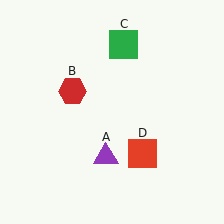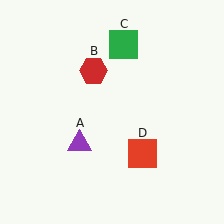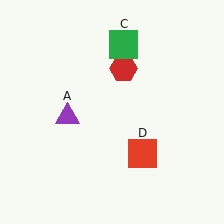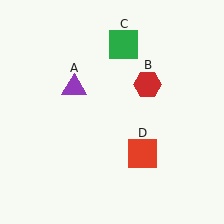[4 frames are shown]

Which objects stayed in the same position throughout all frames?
Green square (object C) and red square (object D) remained stationary.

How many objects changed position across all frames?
2 objects changed position: purple triangle (object A), red hexagon (object B).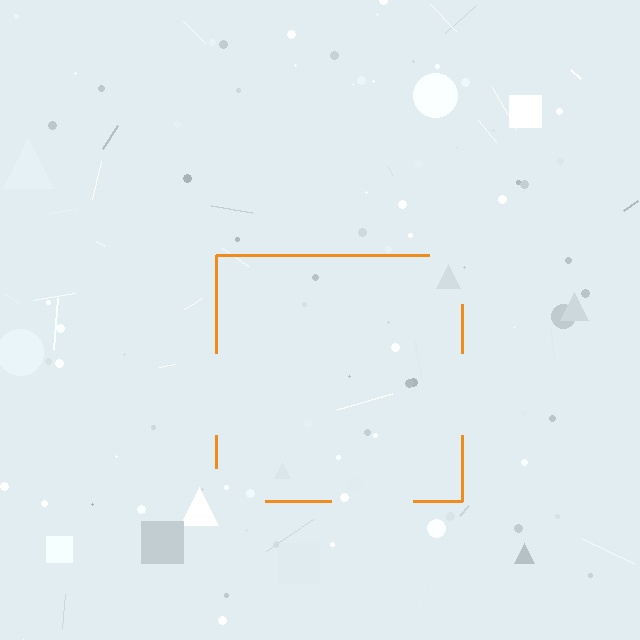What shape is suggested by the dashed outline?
The dashed outline suggests a square.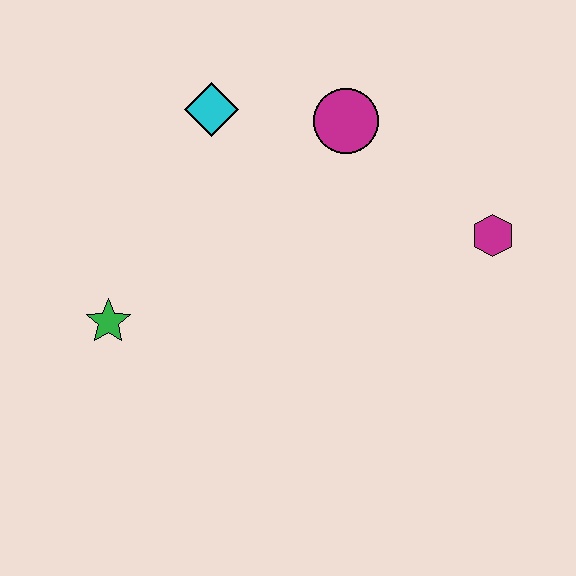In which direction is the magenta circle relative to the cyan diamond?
The magenta circle is to the right of the cyan diamond.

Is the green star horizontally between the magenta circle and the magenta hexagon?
No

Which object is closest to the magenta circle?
The cyan diamond is closest to the magenta circle.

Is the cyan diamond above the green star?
Yes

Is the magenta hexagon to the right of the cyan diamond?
Yes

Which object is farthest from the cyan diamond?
The magenta hexagon is farthest from the cyan diamond.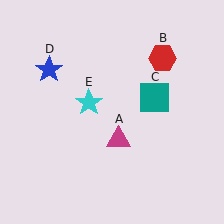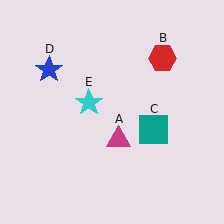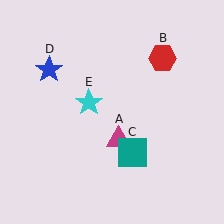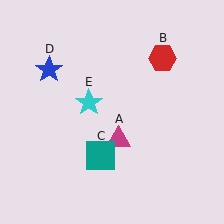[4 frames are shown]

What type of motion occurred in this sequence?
The teal square (object C) rotated clockwise around the center of the scene.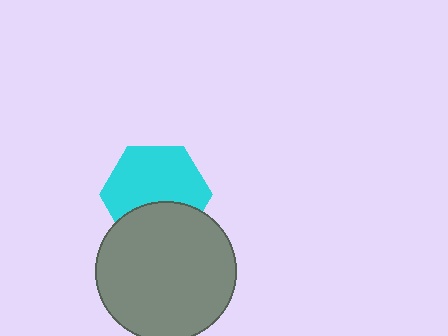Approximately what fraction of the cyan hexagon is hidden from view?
Roughly 34% of the cyan hexagon is hidden behind the gray circle.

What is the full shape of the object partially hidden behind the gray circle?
The partially hidden object is a cyan hexagon.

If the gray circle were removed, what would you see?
You would see the complete cyan hexagon.